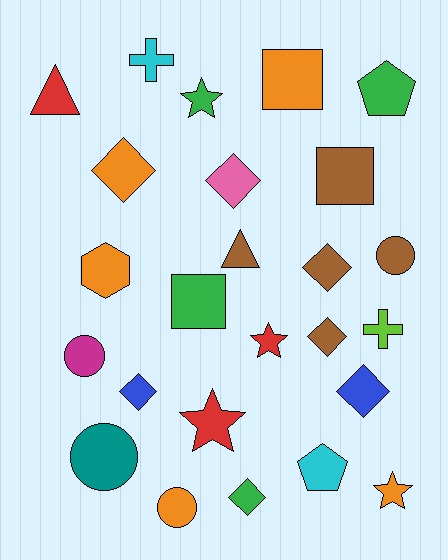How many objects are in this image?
There are 25 objects.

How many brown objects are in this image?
There are 5 brown objects.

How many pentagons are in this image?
There are 2 pentagons.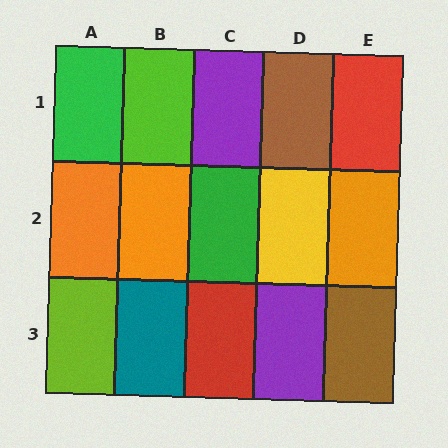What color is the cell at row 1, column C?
Purple.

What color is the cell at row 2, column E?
Orange.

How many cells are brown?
2 cells are brown.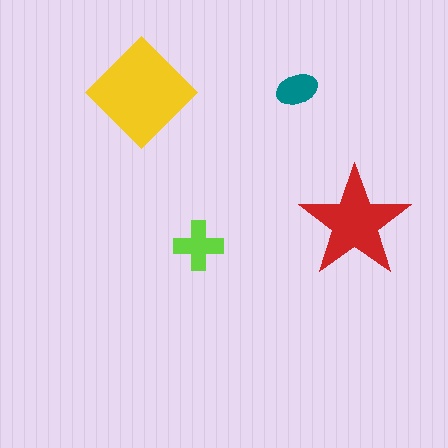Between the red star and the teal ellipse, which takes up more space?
The red star.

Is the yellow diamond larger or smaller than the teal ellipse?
Larger.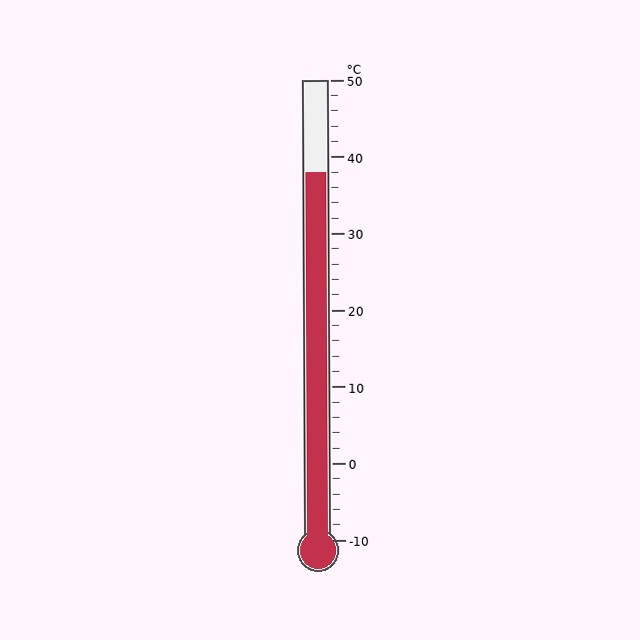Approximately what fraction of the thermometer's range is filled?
The thermometer is filled to approximately 80% of its range.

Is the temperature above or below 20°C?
The temperature is above 20°C.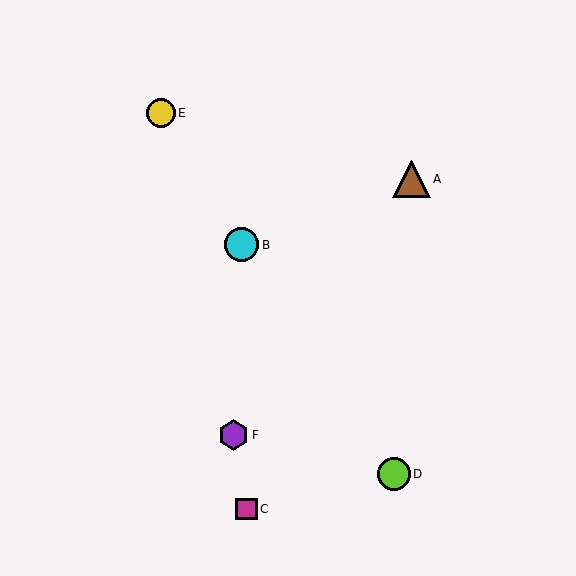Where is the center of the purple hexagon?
The center of the purple hexagon is at (234, 435).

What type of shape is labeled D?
Shape D is a lime circle.